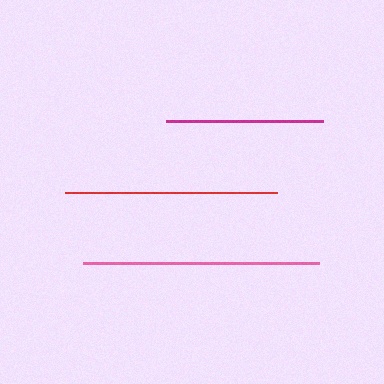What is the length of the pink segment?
The pink segment is approximately 235 pixels long.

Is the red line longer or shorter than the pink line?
The pink line is longer than the red line.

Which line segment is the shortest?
The magenta line is the shortest at approximately 156 pixels.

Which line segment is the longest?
The pink line is the longest at approximately 235 pixels.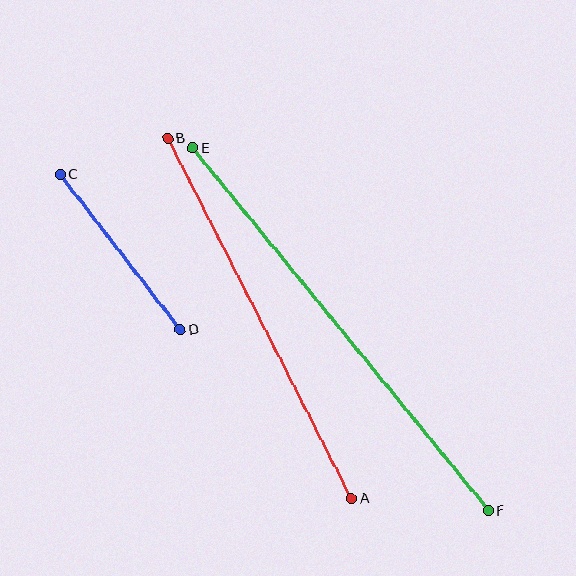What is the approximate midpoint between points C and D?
The midpoint is at approximately (120, 252) pixels.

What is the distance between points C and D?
The distance is approximately 196 pixels.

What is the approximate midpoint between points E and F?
The midpoint is at approximately (341, 329) pixels.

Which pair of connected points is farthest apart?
Points E and F are farthest apart.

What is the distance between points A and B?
The distance is approximately 404 pixels.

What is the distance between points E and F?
The distance is approximately 468 pixels.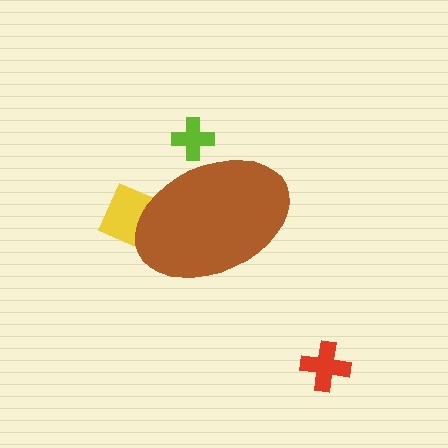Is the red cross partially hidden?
No, the red cross is fully visible.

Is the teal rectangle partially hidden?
Yes, the teal rectangle is partially hidden behind the brown ellipse.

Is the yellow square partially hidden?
Yes, the yellow square is partially hidden behind the brown ellipse.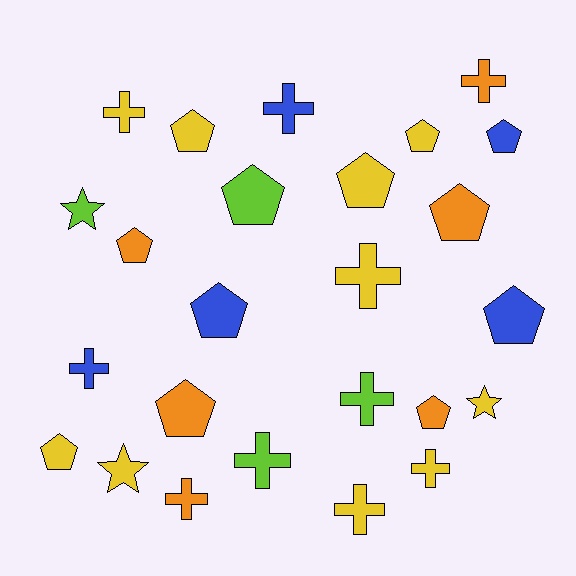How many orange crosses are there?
There are 2 orange crosses.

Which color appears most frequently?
Yellow, with 10 objects.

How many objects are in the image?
There are 25 objects.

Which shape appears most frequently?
Pentagon, with 12 objects.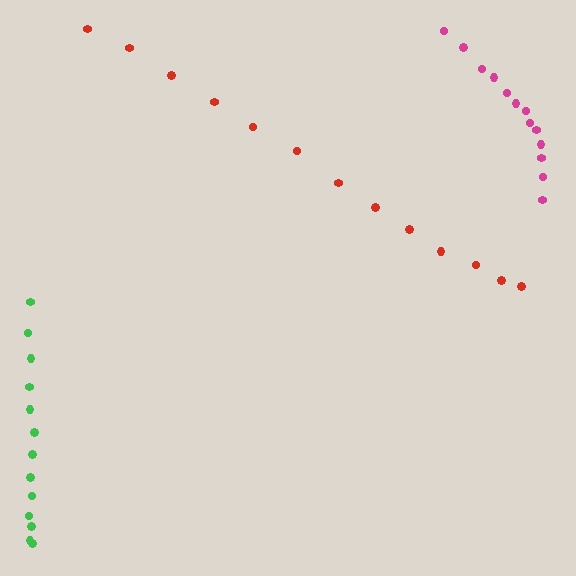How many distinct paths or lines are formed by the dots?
There are 3 distinct paths.